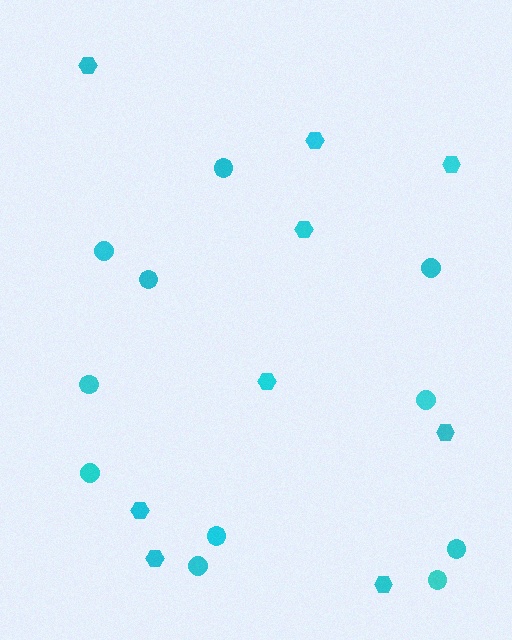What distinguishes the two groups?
There are 2 groups: one group of hexagons (9) and one group of circles (11).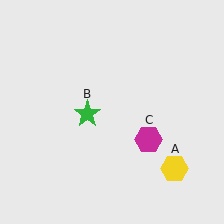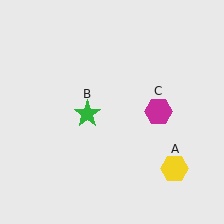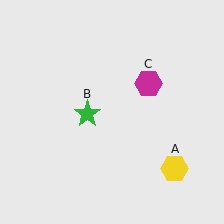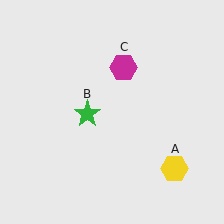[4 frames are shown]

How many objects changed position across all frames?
1 object changed position: magenta hexagon (object C).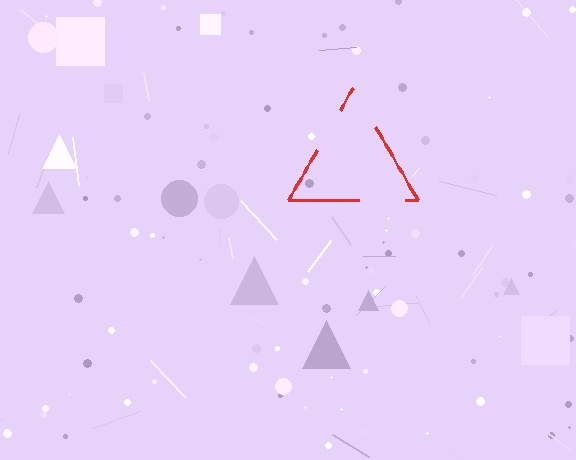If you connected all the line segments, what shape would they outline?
They would outline a triangle.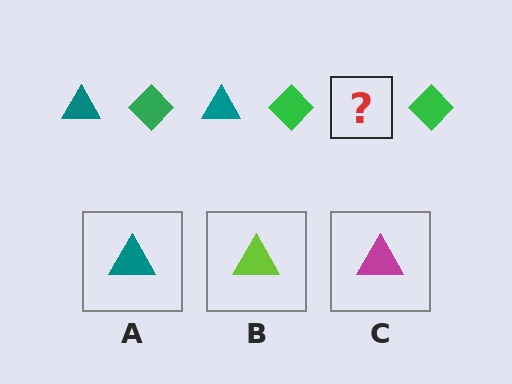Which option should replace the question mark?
Option A.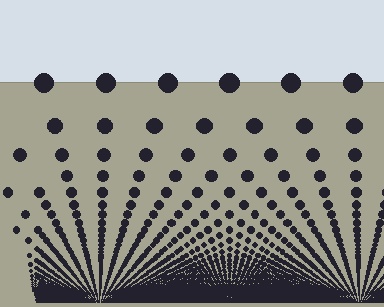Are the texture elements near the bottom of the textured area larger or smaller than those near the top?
Smaller. The gradient is inverted — elements near the bottom are smaller and denser.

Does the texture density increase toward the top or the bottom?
Density increases toward the bottom.